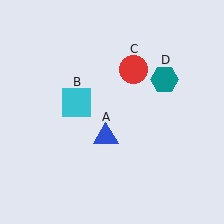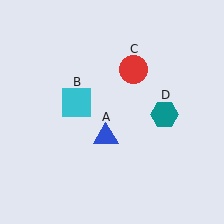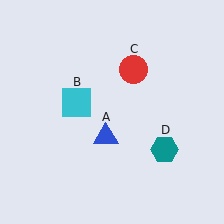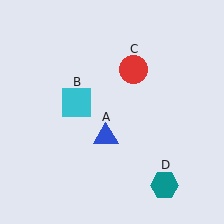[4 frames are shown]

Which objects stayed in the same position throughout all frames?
Blue triangle (object A) and cyan square (object B) and red circle (object C) remained stationary.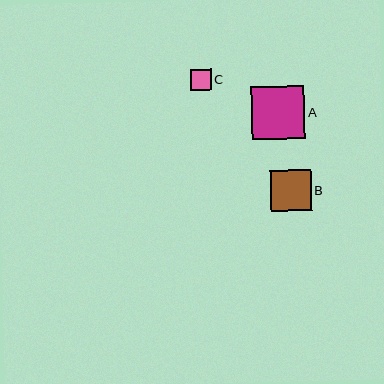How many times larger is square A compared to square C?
Square A is approximately 2.6 times the size of square C.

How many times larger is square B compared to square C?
Square B is approximately 2.0 times the size of square C.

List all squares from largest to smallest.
From largest to smallest: A, B, C.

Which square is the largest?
Square A is the largest with a size of approximately 54 pixels.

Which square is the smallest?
Square C is the smallest with a size of approximately 21 pixels.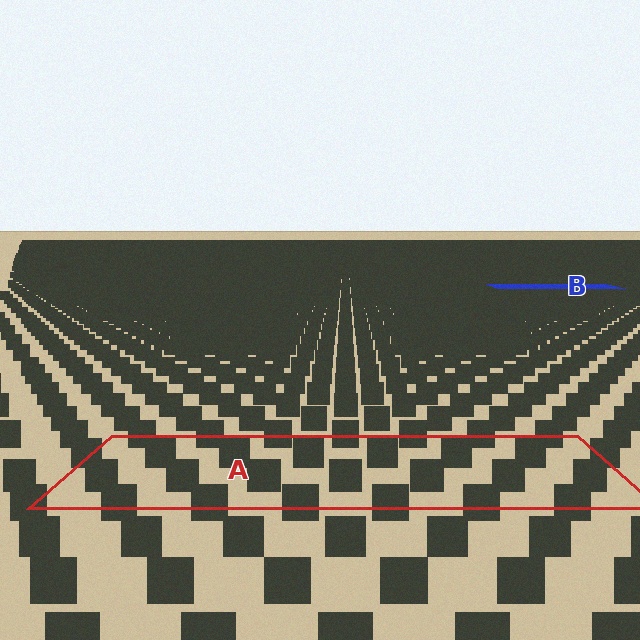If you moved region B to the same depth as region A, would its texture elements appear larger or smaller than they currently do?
They would appear larger. At a closer depth, the same texture elements are projected at a bigger on-screen size.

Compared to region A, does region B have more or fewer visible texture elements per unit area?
Region B has more texture elements per unit area — they are packed more densely because it is farther away.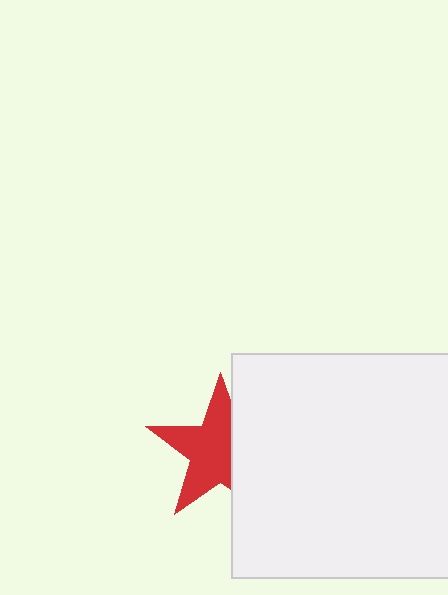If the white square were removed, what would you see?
You would see the complete red star.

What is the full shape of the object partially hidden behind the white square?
The partially hidden object is a red star.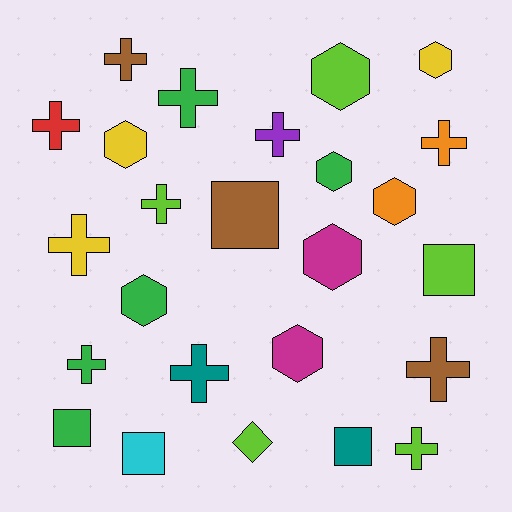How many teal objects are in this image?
There are 2 teal objects.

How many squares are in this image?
There are 5 squares.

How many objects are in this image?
There are 25 objects.